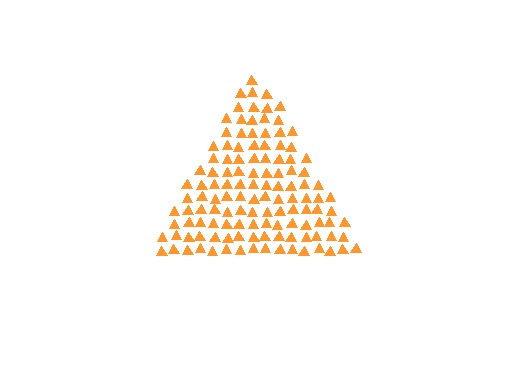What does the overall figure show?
The overall figure shows a triangle.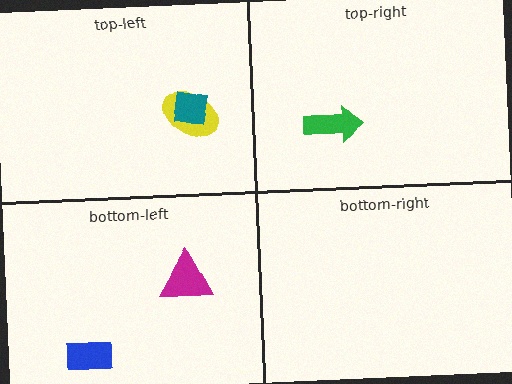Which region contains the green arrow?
The top-right region.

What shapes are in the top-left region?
The yellow ellipse, the teal square.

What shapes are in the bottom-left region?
The blue rectangle, the magenta triangle.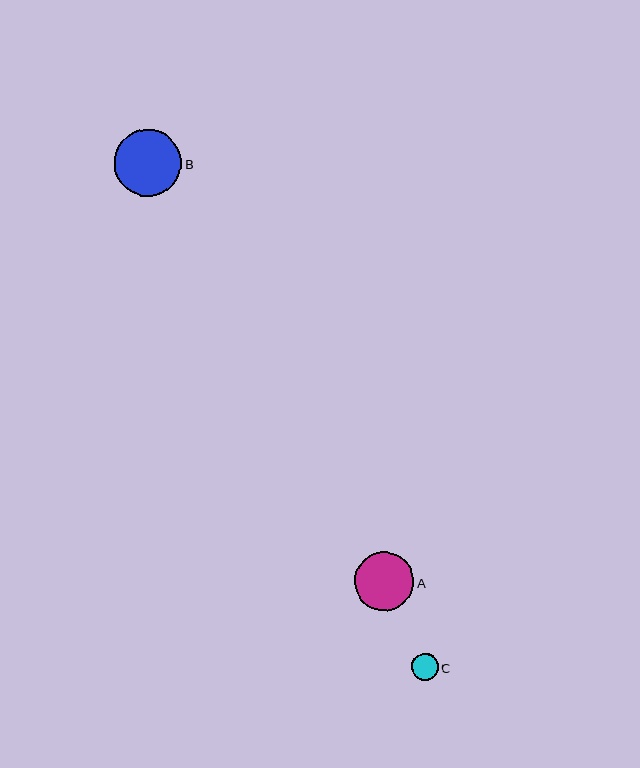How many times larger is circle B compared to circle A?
Circle B is approximately 1.1 times the size of circle A.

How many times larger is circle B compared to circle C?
Circle B is approximately 2.6 times the size of circle C.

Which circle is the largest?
Circle B is the largest with a size of approximately 67 pixels.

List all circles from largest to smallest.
From largest to smallest: B, A, C.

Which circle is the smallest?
Circle C is the smallest with a size of approximately 26 pixels.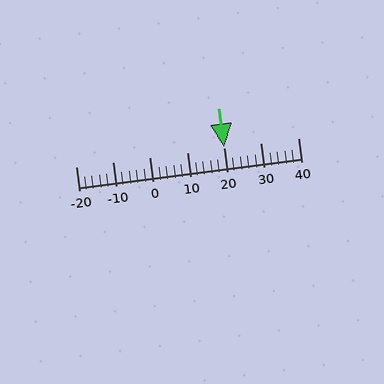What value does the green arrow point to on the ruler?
The green arrow points to approximately 20.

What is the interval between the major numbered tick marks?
The major tick marks are spaced 10 units apart.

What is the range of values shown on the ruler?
The ruler shows values from -20 to 40.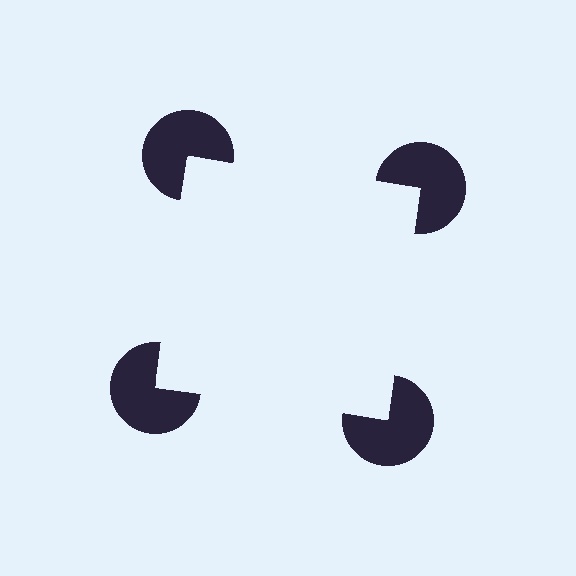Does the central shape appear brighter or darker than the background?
It typically appears slightly brighter than the background, even though no actual brightness change is drawn.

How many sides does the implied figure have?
4 sides.